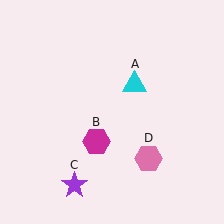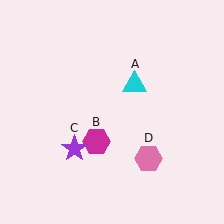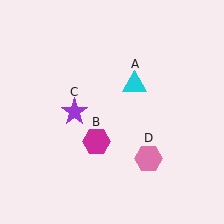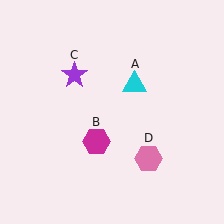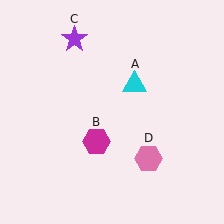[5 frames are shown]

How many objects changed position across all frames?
1 object changed position: purple star (object C).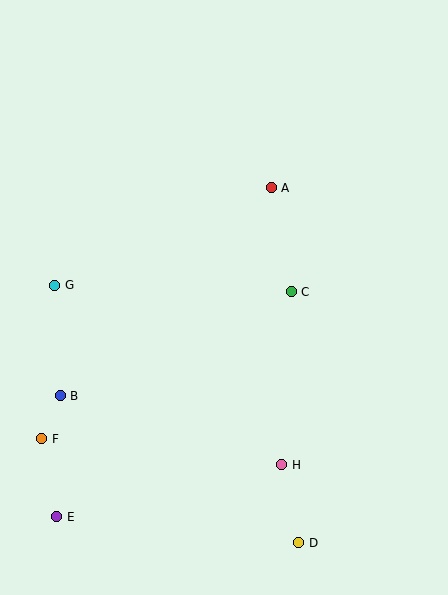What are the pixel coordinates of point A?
Point A is at (271, 188).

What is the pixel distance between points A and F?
The distance between A and F is 340 pixels.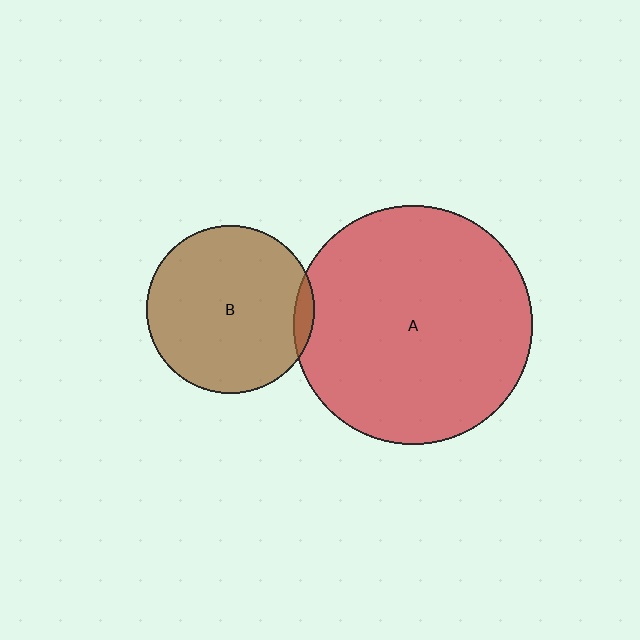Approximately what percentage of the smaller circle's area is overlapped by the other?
Approximately 5%.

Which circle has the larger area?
Circle A (red).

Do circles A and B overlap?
Yes.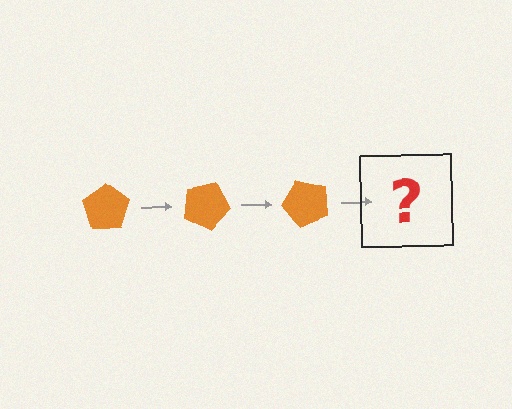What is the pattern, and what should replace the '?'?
The pattern is that the pentagon rotates 25 degrees each step. The '?' should be an orange pentagon rotated 75 degrees.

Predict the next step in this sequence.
The next step is an orange pentagon rotated 75 degrees.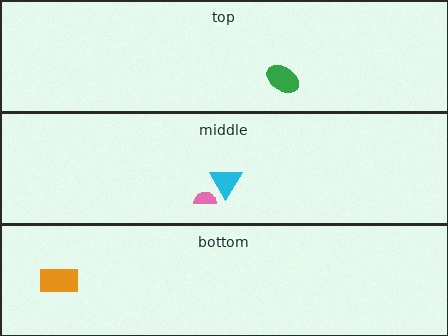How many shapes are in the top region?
1.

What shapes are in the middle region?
The cyan triangle, the pink semicircle.